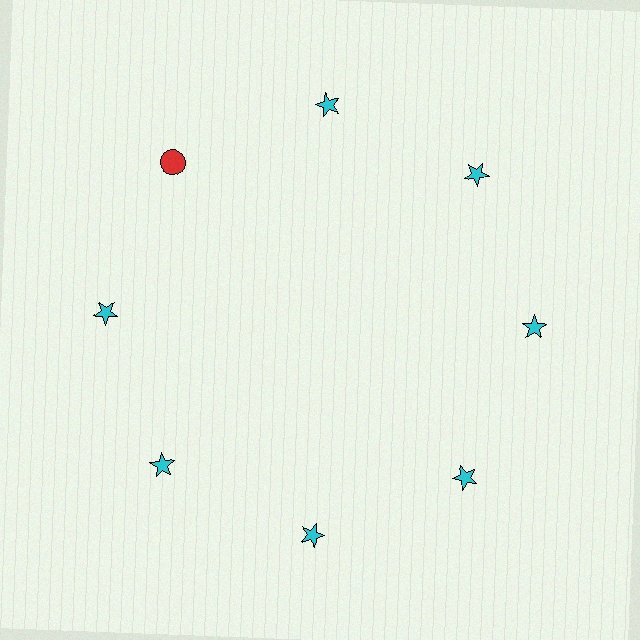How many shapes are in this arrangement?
There are 8 shapes arranged in a ring pattern.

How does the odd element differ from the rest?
It differs in both color (red instead of cyan) and shape (circle instead of star).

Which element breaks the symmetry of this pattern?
The red circle at roughly the 10 o'clock position breaks the symmetry. All other shapes are cyan stars.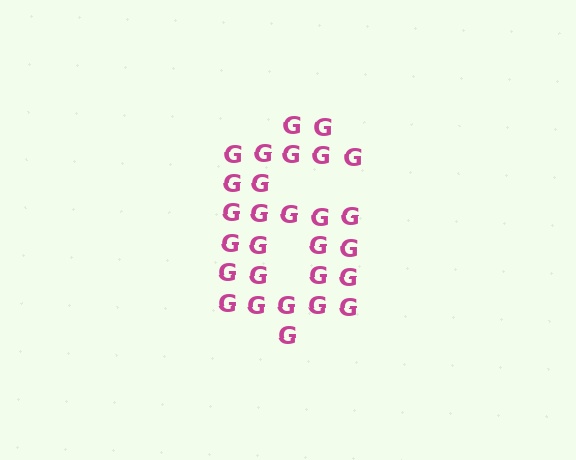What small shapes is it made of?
It is made of small letter G's.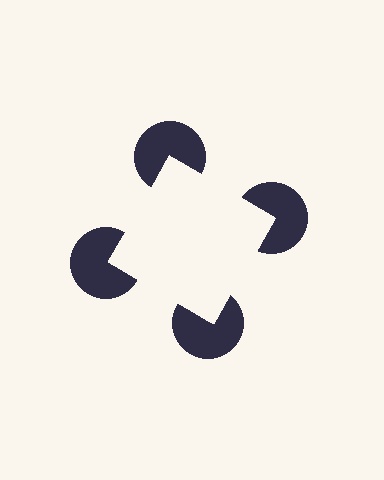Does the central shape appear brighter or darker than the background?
It typically appears slightly brighter than the background, even though no actual brightness change is drawn.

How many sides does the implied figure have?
4 sides.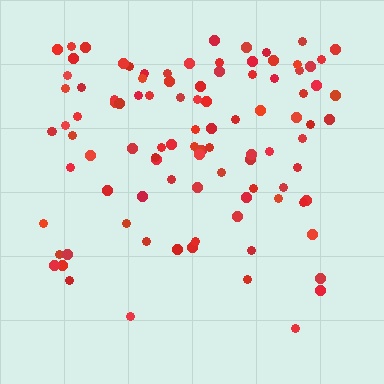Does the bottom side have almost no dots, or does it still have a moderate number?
Still a moderate number, just noticeably fewer than the top.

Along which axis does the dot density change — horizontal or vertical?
Vertical.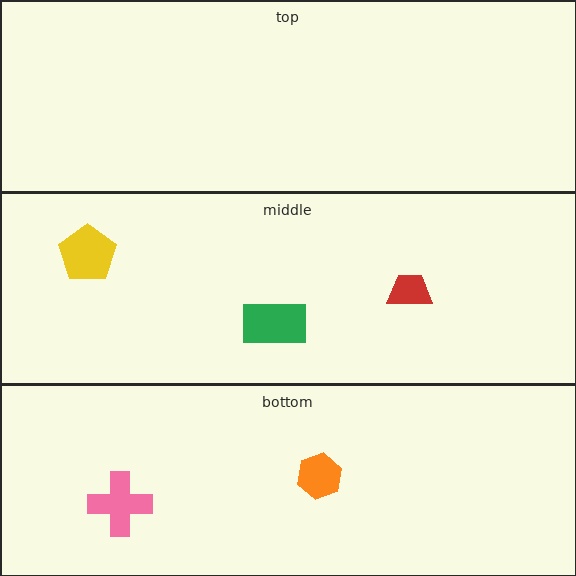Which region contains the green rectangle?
The middle region.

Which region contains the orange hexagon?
The bottom region.